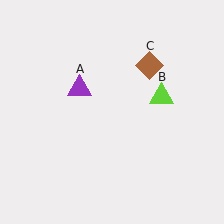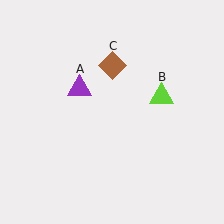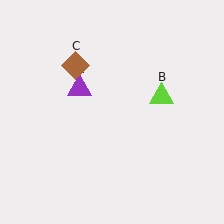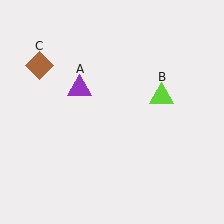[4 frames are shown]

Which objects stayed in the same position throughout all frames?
Purple triangle (object A) and lime triangle (object B) remained stationary.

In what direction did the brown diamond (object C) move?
The brown diamond (object C) moved left.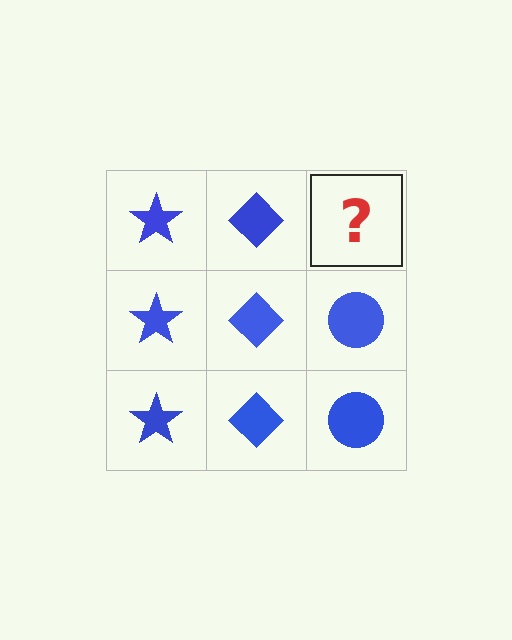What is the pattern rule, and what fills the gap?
The rule is that each column has a consistent shape. The gap should be filled with a blue circle.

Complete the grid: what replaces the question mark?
The question mark should be replaced with a blue circle.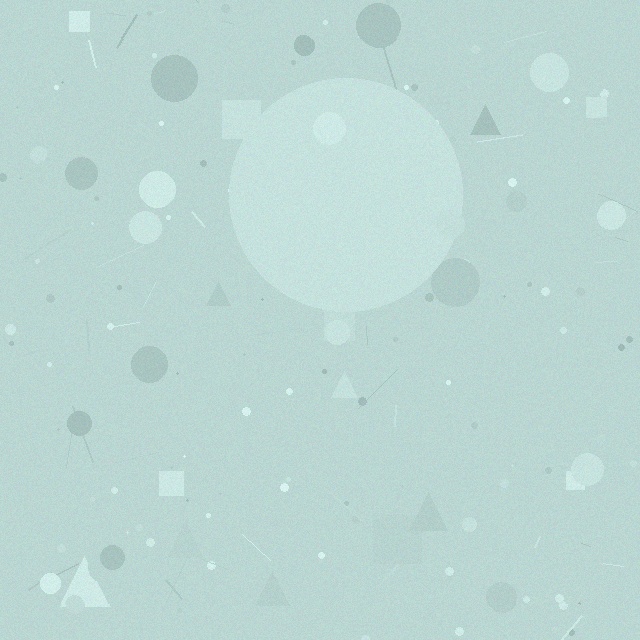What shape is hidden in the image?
A circle is hidden in the image.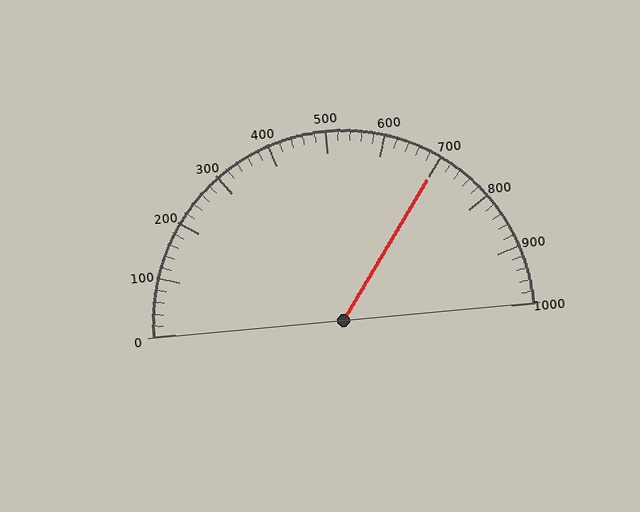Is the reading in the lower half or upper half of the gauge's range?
The reading is in the upper half of the range (0 to 1000).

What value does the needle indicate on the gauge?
The needle indicates approximately 700.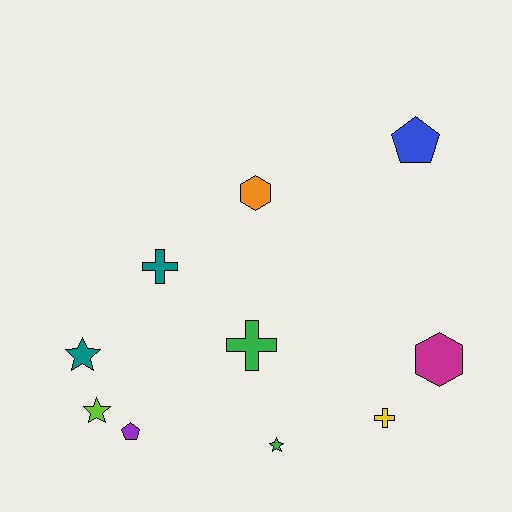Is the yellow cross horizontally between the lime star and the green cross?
No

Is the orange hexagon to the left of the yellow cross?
Yes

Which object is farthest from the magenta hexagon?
The teal star is farthest from the magenta hexagon.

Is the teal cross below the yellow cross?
No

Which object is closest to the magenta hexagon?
The yellow cross is closest to the magenta hexagon.